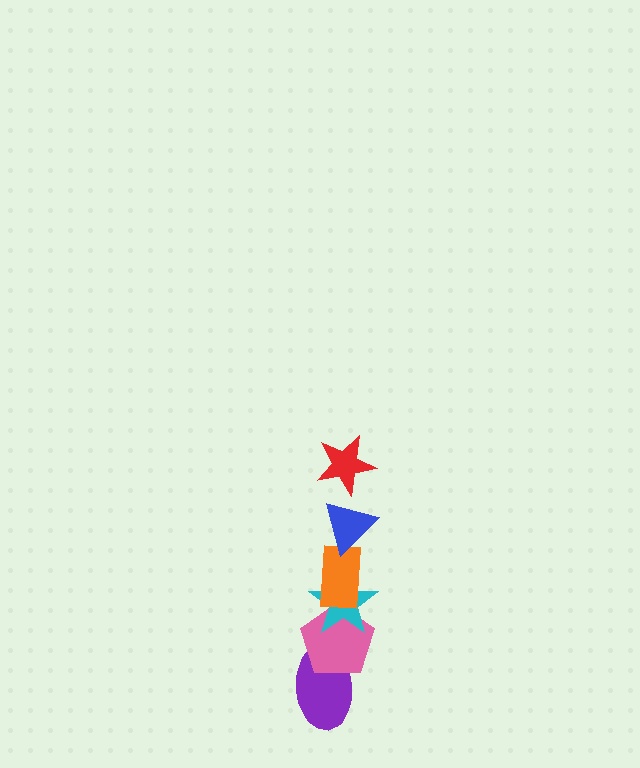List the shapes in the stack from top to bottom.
From top to bottom: the red star, the blue triangle, the orange rectangle, the cyan star, the pink pentagon, the purple ellipse.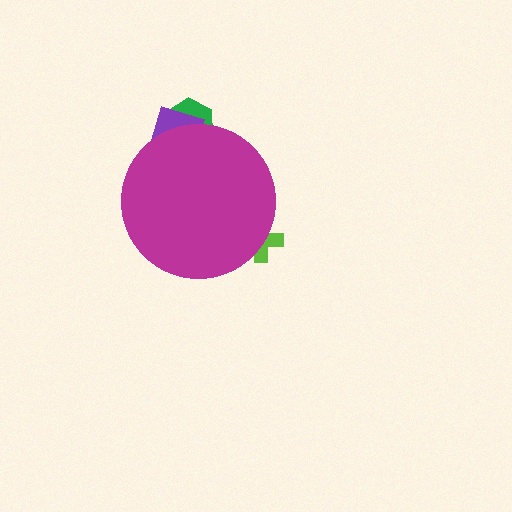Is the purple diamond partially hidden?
Yes, the purple diamond is partially hidden behind the magenta circle.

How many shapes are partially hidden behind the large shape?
3 shapes are partially hidden.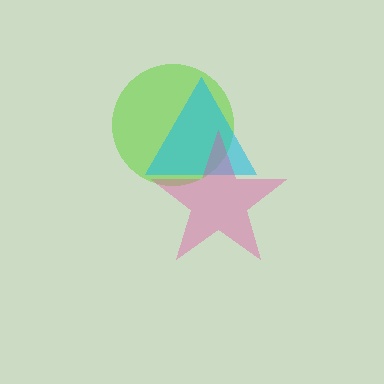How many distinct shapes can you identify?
There are 3 distinct shapes: a lime circle, a cyan triangle, a pink star.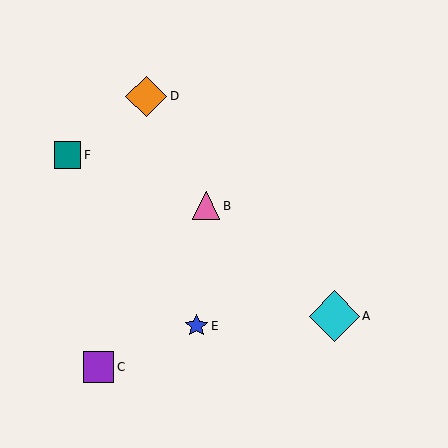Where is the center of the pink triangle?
The center of the pink triangle is at (206, 206).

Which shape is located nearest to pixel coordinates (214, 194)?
The pink triangle (labeled B) at (206, 206) is nearest to that location.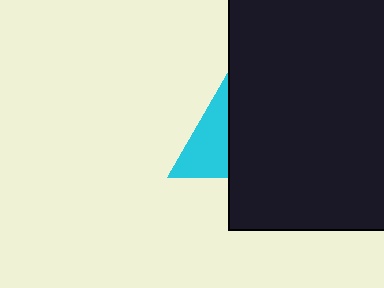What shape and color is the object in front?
The object in front is a black rectangle.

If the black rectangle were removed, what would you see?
You would see the complete cyan triangle.